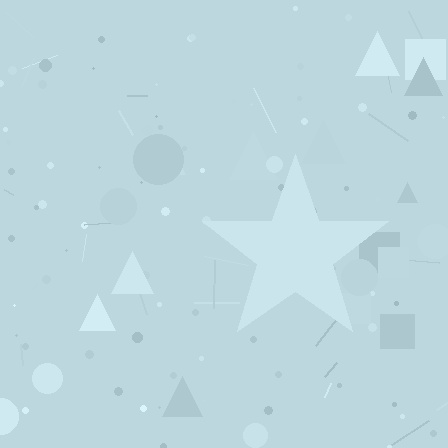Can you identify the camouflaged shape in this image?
The camouflaged shape is a star.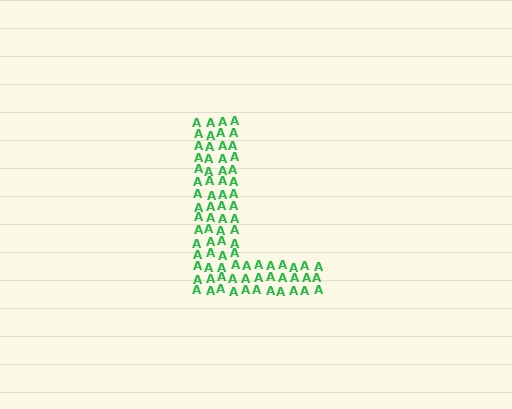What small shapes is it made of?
It is made of small letter A's.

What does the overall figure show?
The overall figure shows the letter L.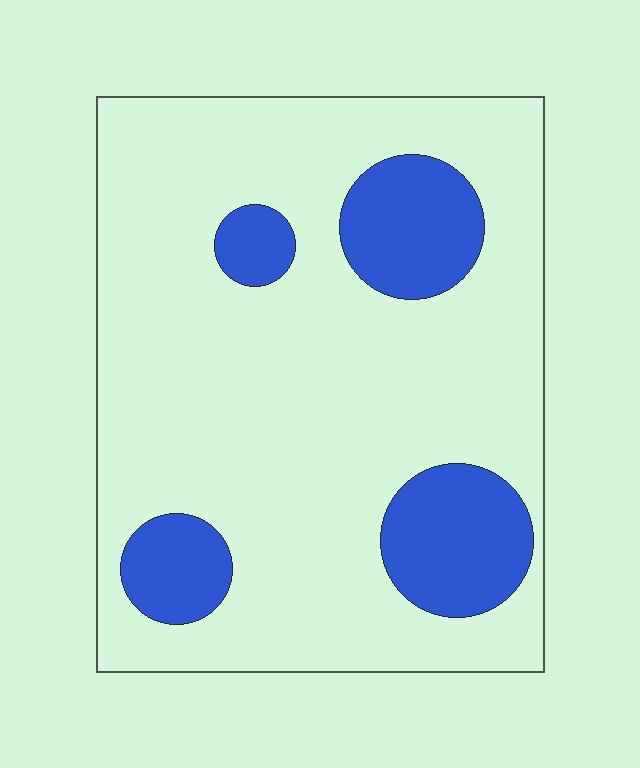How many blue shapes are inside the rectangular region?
4.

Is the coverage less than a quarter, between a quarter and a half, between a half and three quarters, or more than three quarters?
Less than a quarter.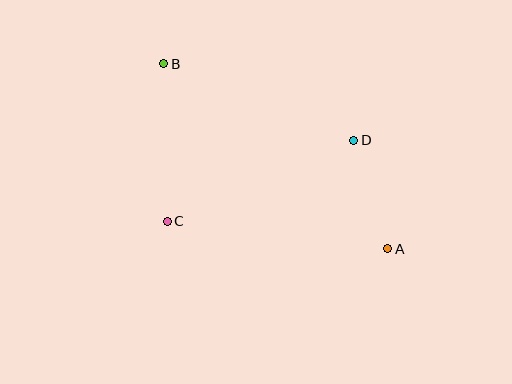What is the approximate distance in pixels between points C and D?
The distance between C and D is approximately 203 pixels.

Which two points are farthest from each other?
Points A and B are farthest from each other.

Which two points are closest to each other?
Points A and D are closest to each other.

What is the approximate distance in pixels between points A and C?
The distance between A and C is approximately 222 pixels.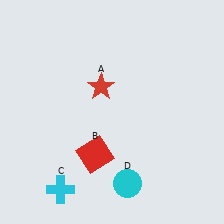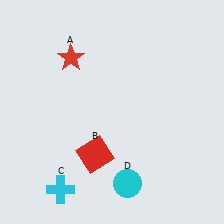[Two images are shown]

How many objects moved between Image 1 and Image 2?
1 object moved between the two images.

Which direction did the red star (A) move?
The red star (A) moved left.